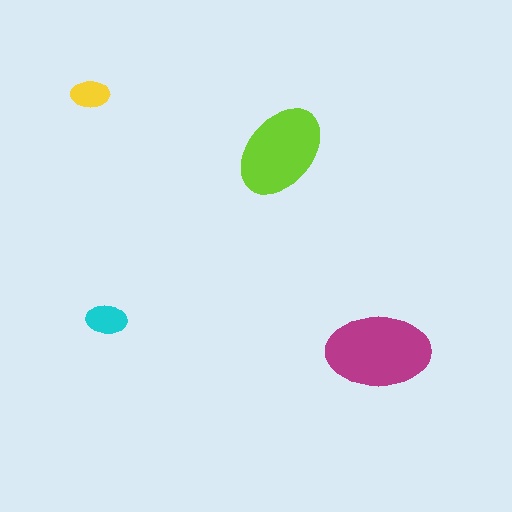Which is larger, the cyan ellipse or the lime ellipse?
The lime one.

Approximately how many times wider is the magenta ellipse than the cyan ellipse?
About 2.5 times wider.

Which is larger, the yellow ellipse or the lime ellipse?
The lime one.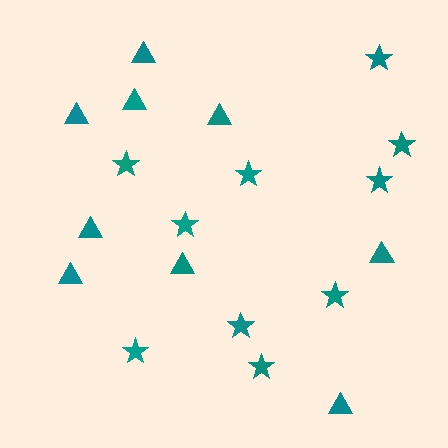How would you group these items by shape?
There are 2 groups: one group of triangles (9) and one group of stars (10).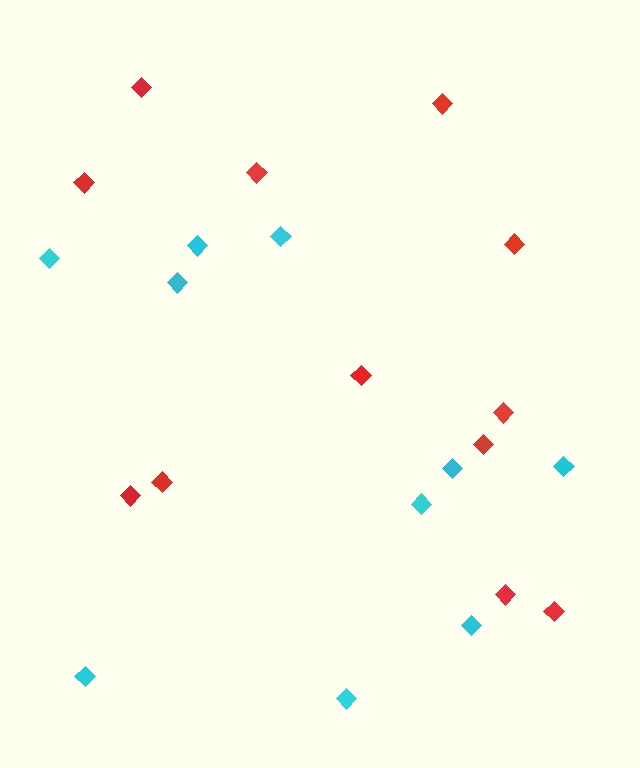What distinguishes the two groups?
There are 2 groups: one group of red diamonds (12) and one group of cyan diamonds (10).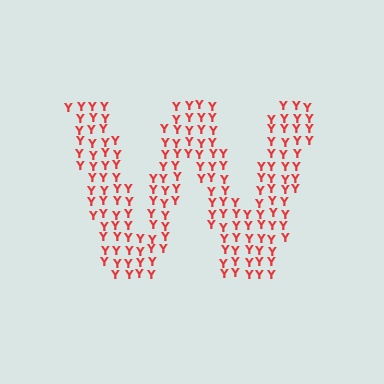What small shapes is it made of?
It is made of small letter Y's.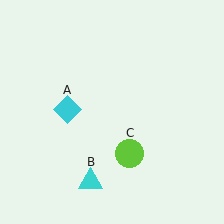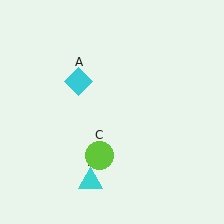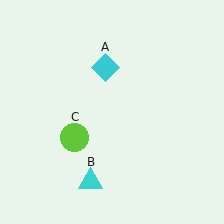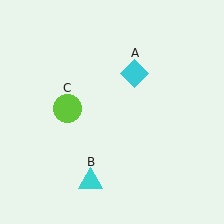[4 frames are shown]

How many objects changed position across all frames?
2 objects changed position: cyan diamond (object A), lime circle (object C).